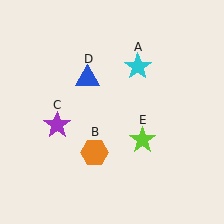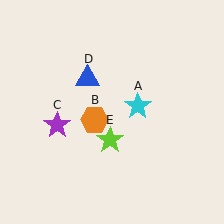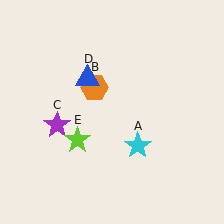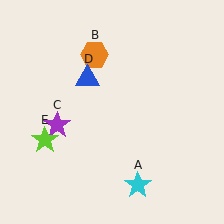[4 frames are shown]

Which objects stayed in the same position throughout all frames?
Purple star (object C) and blue triangle (object D) remained stationary.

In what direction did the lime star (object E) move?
The lime star (object E) moved left.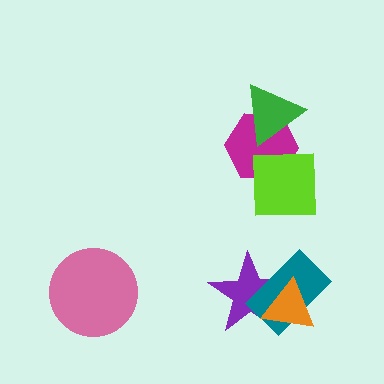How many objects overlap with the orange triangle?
2 objects overlap with the orange triangle.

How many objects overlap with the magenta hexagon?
2 objects overlap with the magenta hexagon.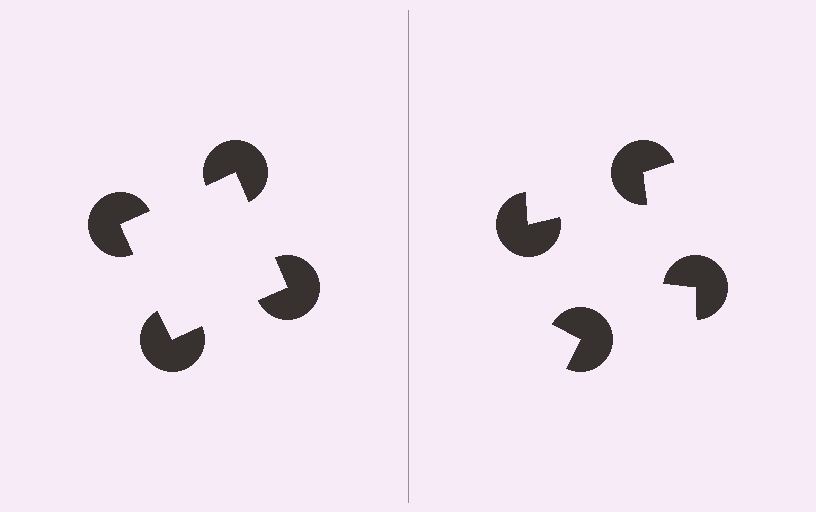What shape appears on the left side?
An illusory square.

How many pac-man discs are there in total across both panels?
8 — 4 on each side.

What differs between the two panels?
The pac-man discs are positioned identically on both sides; only the wedge orientations differ. On the left they align to a square; on the right they are misaligned.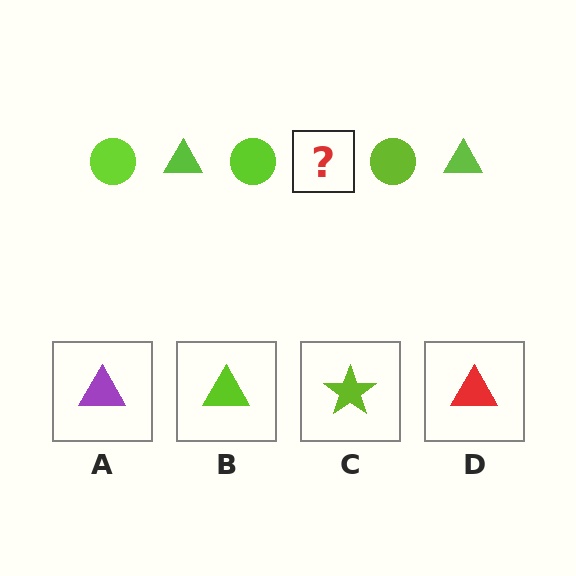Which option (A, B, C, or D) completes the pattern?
B.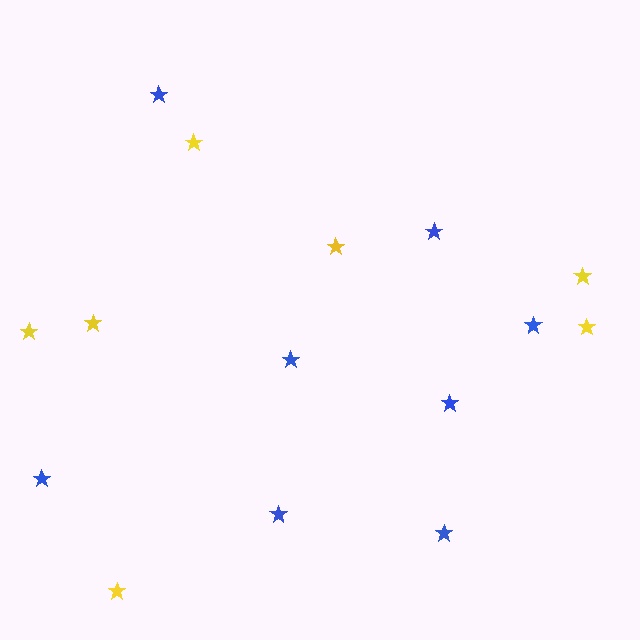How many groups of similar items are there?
There are 2 groups: one group of blue stars (8) and one group of yellow stars (7).